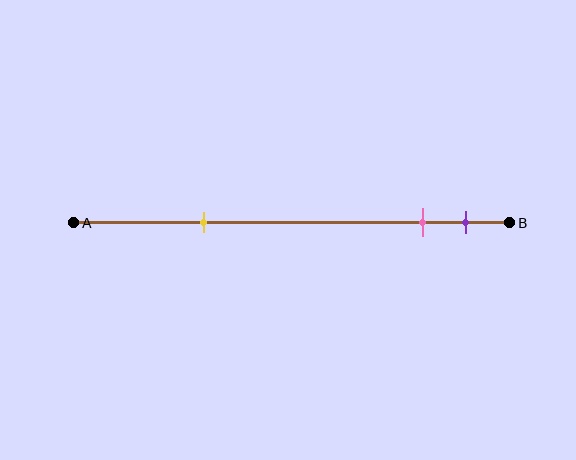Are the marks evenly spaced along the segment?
No, the marks are not evenly spaced.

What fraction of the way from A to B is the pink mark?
The pink mark is approximately 80% (0.8) of the way from A to B.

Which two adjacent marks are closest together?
The pink and purple marks are the closest adjacent pair.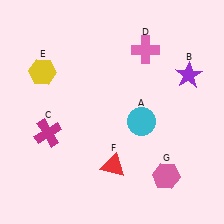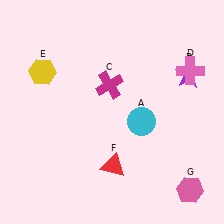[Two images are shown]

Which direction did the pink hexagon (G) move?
The pink hexagon (G) moved right.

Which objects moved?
The objects that moved are: the magenta cross (C), the pink cross (D), the pink hexagon (G).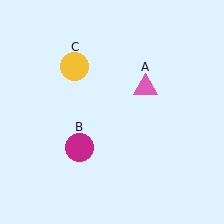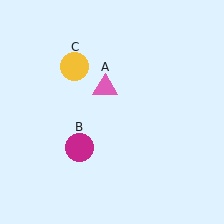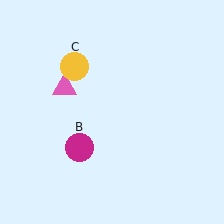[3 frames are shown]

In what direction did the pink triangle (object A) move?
The pink triangle (object A) moved left.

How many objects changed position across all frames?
1 object changed position: pink triangle (object A).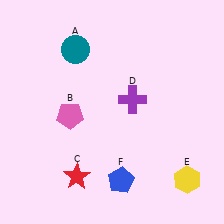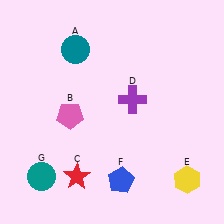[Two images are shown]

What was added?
A teal circle (G) was added in Image 2.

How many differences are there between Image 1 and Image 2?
There is 1 difference between the two images.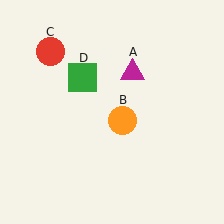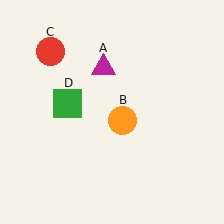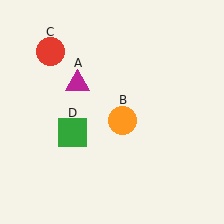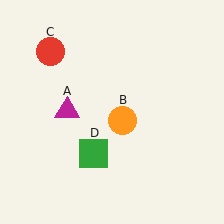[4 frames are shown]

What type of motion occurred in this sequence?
The magenta triangle (object A), green square (object D) rotated counterclockwise around the center of the scene.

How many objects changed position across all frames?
2 objects changed position: magenta triangle (object A), green square (object D).